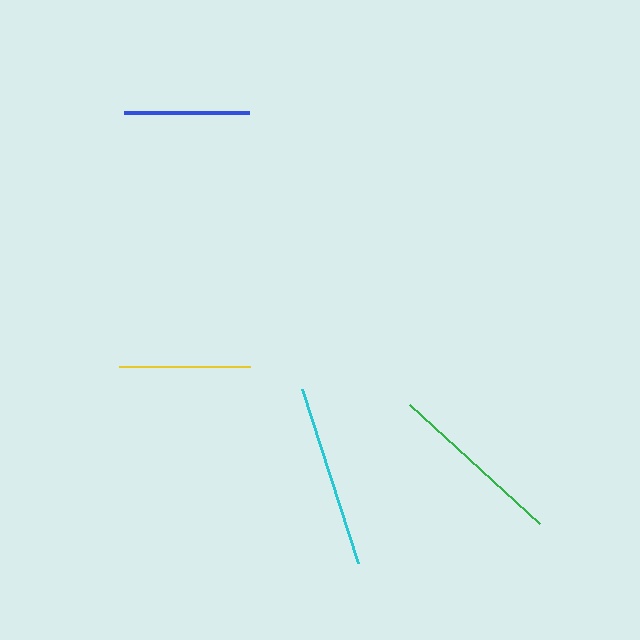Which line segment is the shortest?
The blue line is the shortest at approximately 125 pixels.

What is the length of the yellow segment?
The yellow segment is approximately 131 pixels long.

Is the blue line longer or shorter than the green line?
The green line is longer than the blue line.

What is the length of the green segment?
The green segment is approximately 176 pixels long.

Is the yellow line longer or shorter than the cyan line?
The cyan line is longer than the yellow line.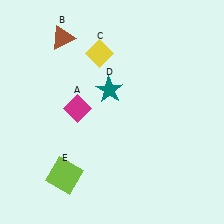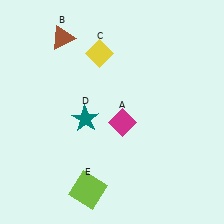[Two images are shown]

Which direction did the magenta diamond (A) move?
The magenta diamond (A) moved right.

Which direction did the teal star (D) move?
The teal star (D) moved down.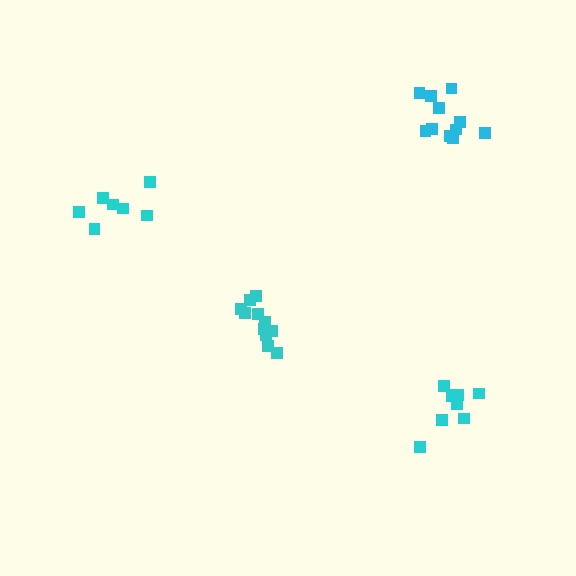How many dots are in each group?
Group 1: 9 dots, Group 2: 7 dots, Group 3: 11 dots, Group 4: 12 dots (39 total).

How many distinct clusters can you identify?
There are 4 distinct clusters.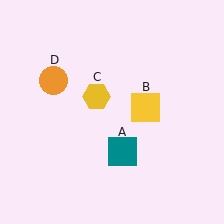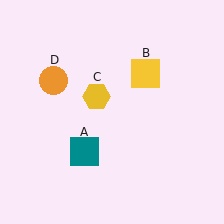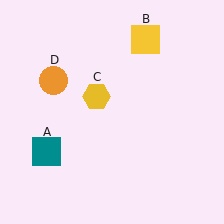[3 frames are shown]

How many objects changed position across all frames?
2 objects changed position: teal square (object A), yellow square (object B).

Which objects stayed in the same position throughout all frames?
Yellow hexagon (object C) and orange circle (object D) remained stationary.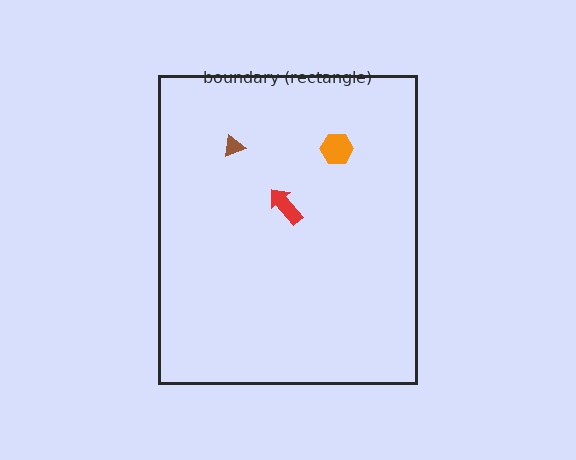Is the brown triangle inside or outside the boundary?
Inside.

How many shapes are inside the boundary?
3 inside, 0 outside.